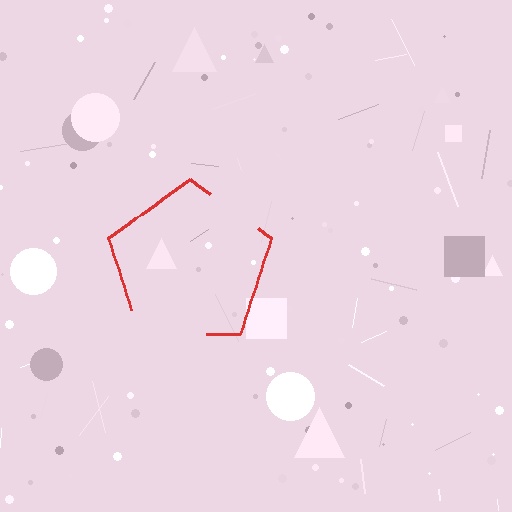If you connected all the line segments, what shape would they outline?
They would outline a pentagon.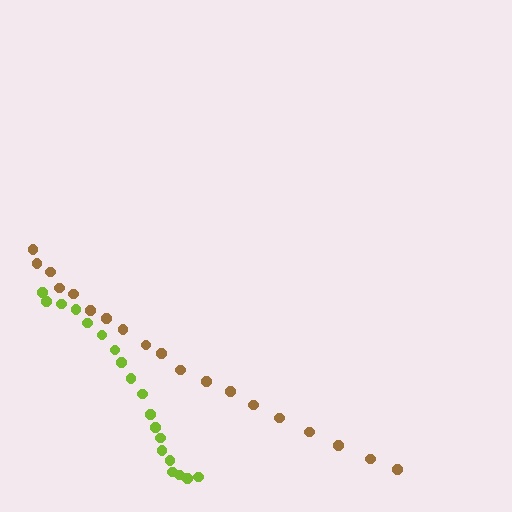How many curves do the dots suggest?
There are 2 distinct paths.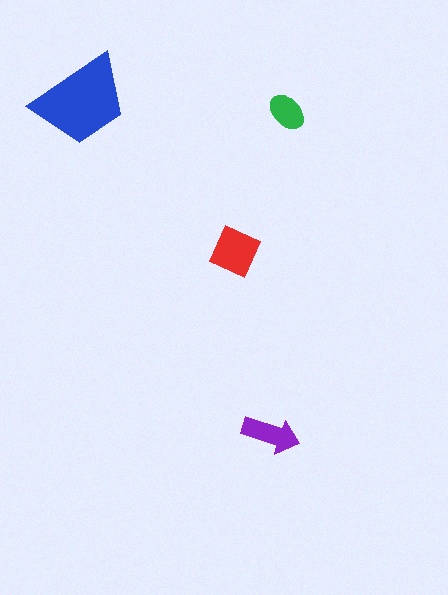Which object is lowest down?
The purple arrow is bottommost.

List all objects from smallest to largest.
The green ellipse, the purple arrow, the red diamond, the blue trapezoid.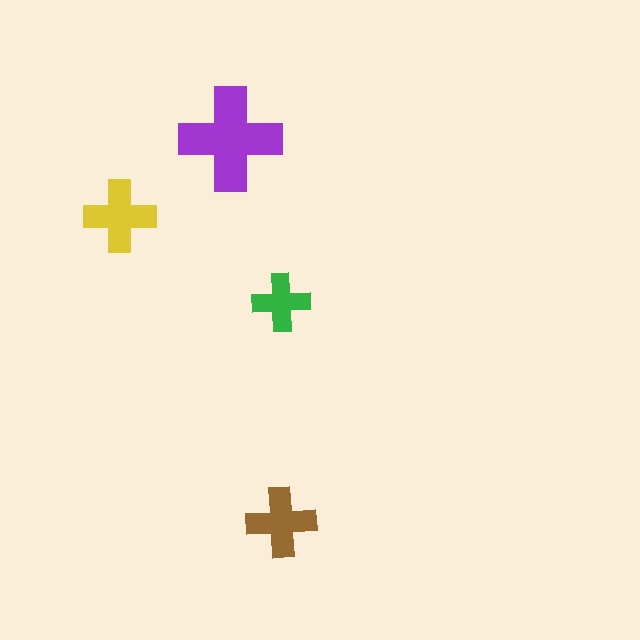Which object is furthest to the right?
The brown cross is rightmost.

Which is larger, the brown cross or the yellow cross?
The yellow one.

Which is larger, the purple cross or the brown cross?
The purple one.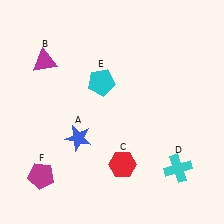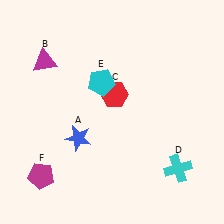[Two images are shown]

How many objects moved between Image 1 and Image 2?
1 object moved between the two images.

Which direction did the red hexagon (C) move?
The red hexagon (C) moved up.